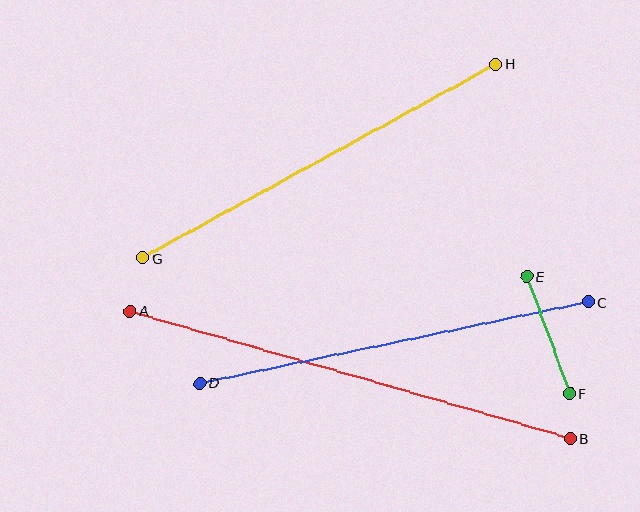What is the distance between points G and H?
The distance is approximately 403 pixels.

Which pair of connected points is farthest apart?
Points A and B are farthest apart.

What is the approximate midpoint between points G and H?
The midpoint is at approximately (319, 161) pixels.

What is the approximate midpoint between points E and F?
The midpoint is at approximately (548, 335) pixels.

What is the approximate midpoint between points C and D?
The midpoint is at approximately (394, 343) pixels.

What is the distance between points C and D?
The distance is approximately 397 pixels.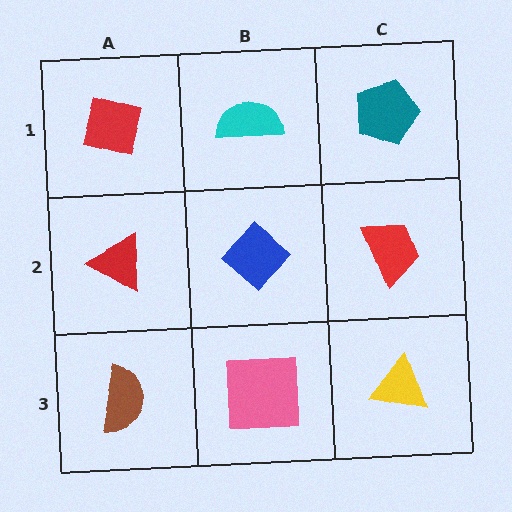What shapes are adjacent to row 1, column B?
A blue diamond (row 2, column B), a red square (row 1, column A), a teal pentagon (row 1, column C).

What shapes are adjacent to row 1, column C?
A red trapezoid (row 2, column C), a cyan semicircle (row 1, column B).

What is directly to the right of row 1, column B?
A teal pentagon.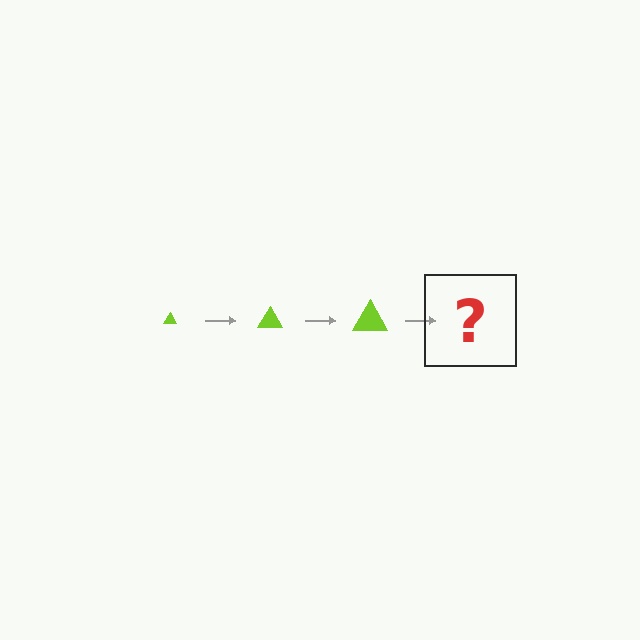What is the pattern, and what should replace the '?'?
The pattern is that the triangle gets progressively larger each step. The '?' should be a lime triangle, larger than the previous one.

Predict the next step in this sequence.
The next step is a lime triangle, larger than the previous one.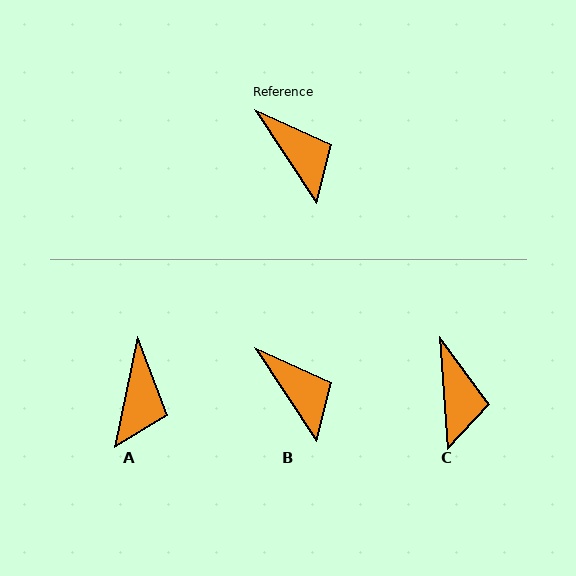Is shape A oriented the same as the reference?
No, it is off by about 45 degrees.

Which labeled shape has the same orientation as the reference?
B.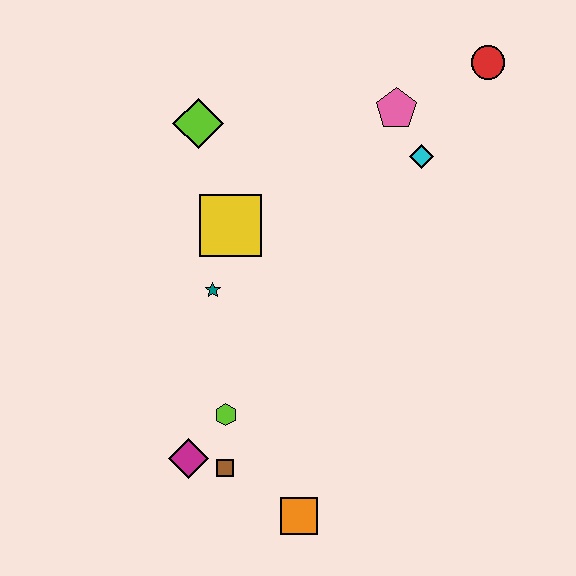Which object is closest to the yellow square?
The teal star is closest to the yellow square.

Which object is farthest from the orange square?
The red circle is farthest from the orange square.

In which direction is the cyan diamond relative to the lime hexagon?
The cyan diamond is above the lime hexagon.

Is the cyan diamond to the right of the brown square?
Yes